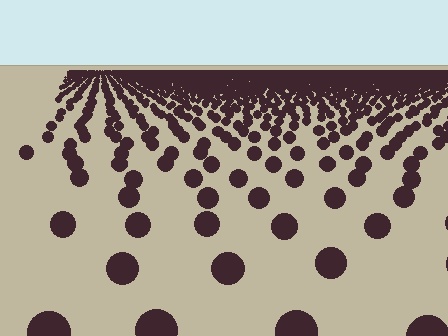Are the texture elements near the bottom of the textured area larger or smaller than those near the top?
Larger. Near the bottom, elements are closer to the viewer and appear at a bigger on-screen size.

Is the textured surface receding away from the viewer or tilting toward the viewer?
The surface is receding away from the viewer. Texture elements get smaller and denser toward the top.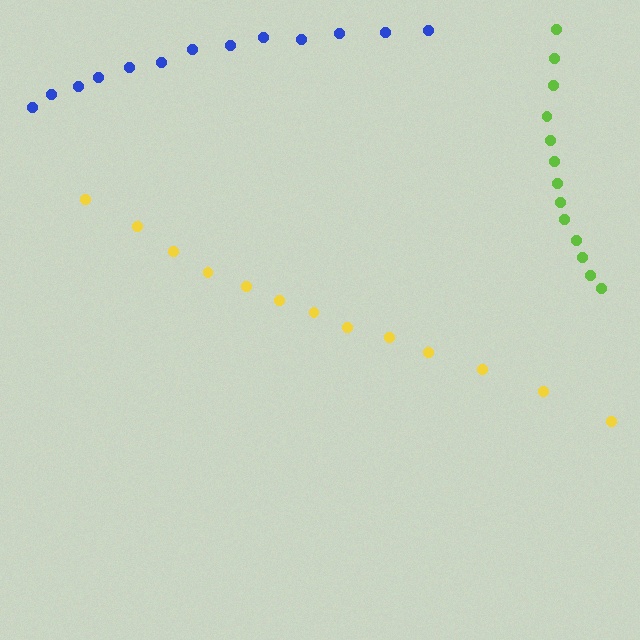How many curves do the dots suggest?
There are 3 distinct paths.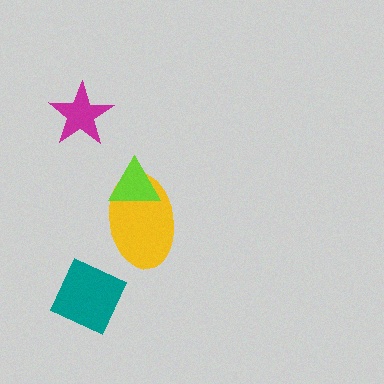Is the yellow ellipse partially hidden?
Yes, it is partially covered by another shape.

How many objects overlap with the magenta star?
0 objects overlap with the magenta star.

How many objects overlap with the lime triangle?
1 object overlaps with the lime triangle.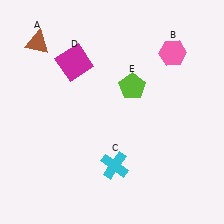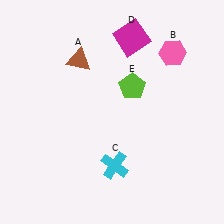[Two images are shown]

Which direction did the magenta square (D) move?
The magenta square (D) moved right.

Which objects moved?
The objects that moved are: the brown triangle (A), the magenta square (D).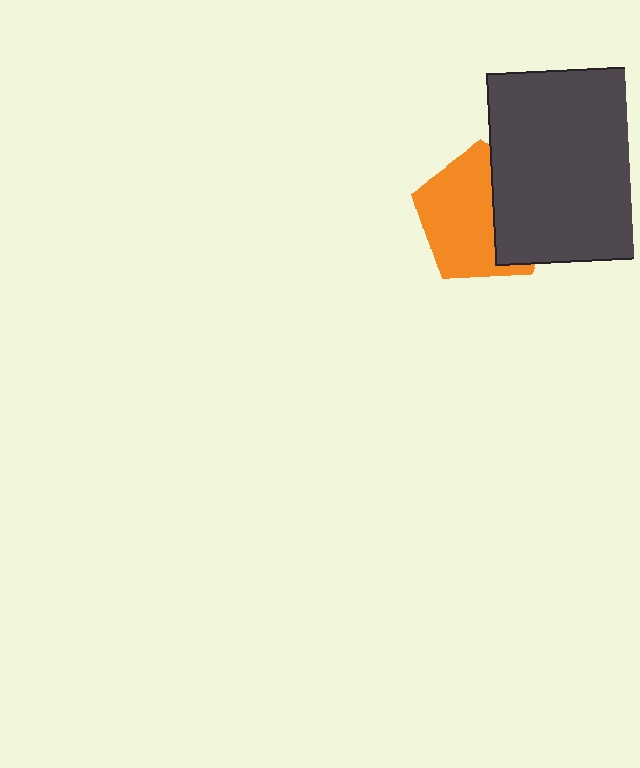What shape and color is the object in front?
The object in front is a dark gray square.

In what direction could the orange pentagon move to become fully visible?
The orange pentagon could move left. That would shift it out from behind the dark gray square entirely.